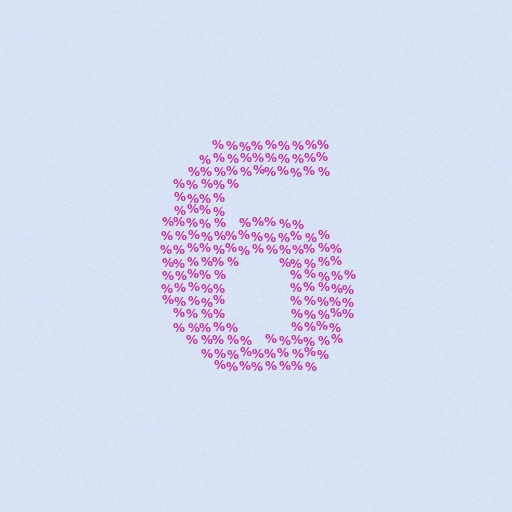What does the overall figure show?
The overall figure shows the digit 6.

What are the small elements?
The small elements are percent signs.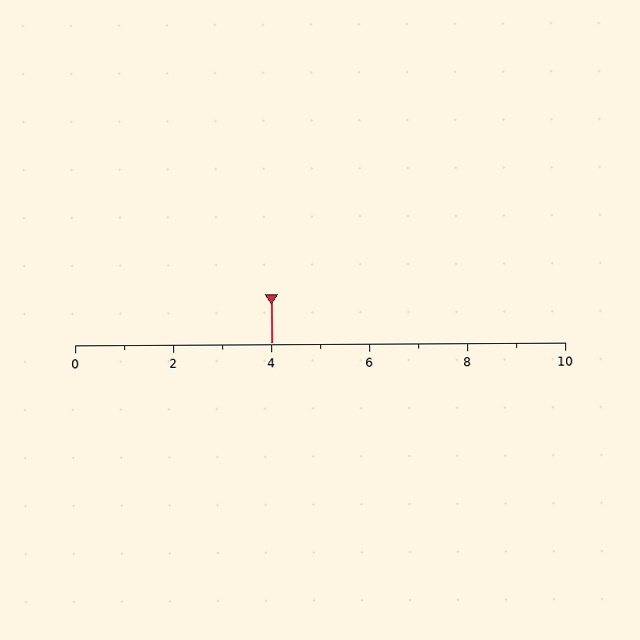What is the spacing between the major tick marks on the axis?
The major ticks are spaced 2 apart.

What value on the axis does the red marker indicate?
The marker indicates approximately 4.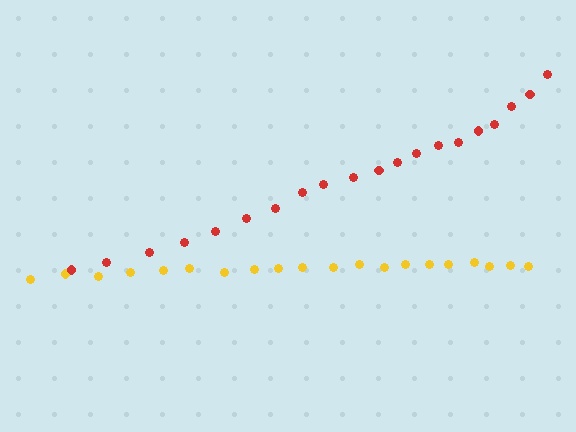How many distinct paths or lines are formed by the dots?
There are 2 distinct paths.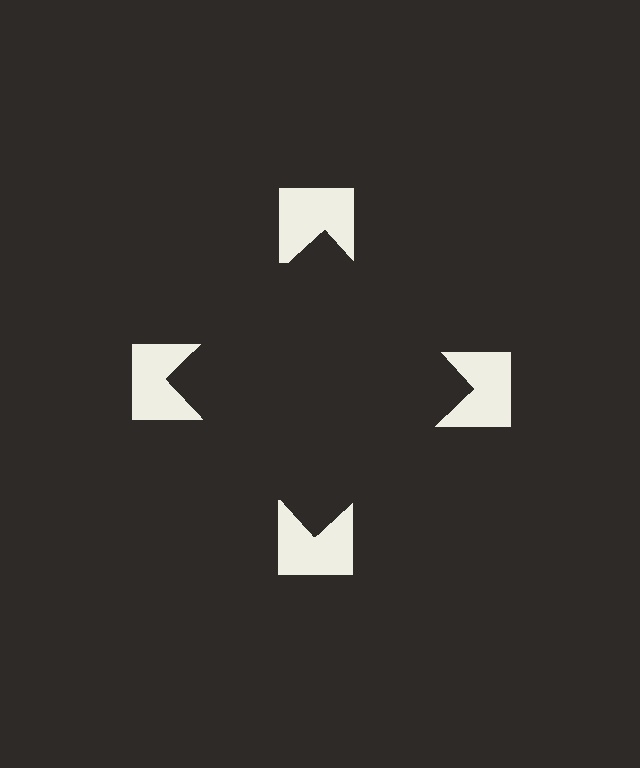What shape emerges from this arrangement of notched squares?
An illusory square — its edges are inferred from the aligned wedge cuts in the notched squares, not physically drawn.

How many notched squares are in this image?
There are 4 — one at each vertex of the illusory square.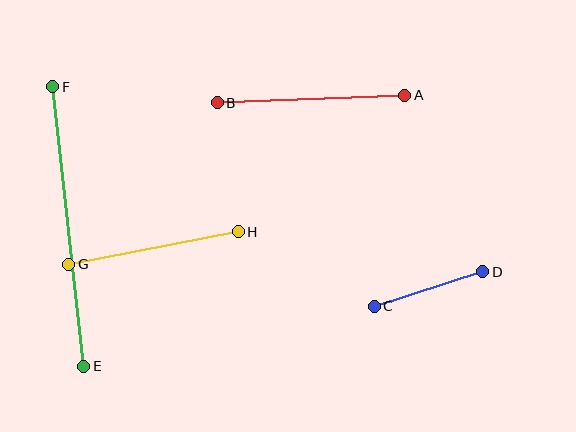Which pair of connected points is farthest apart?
Points E and F are farthest apart.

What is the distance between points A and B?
The distance is approximately 188 pixels.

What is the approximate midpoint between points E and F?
The midpoint is at approximately (68, 226) pixels.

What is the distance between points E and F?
The distance is approximately 281 pixels.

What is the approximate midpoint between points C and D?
The midpoint is at approximately (428, 289) pixels.